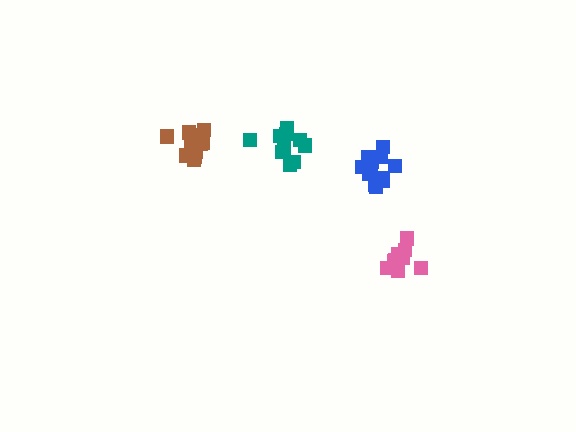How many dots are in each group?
Group 1: 9 dots, Group 2: 14 dots, Group 3: 11 dots, Group 4: 11 dots (45 total).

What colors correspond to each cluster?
The clusters are colored: pink, blue, teal, brown.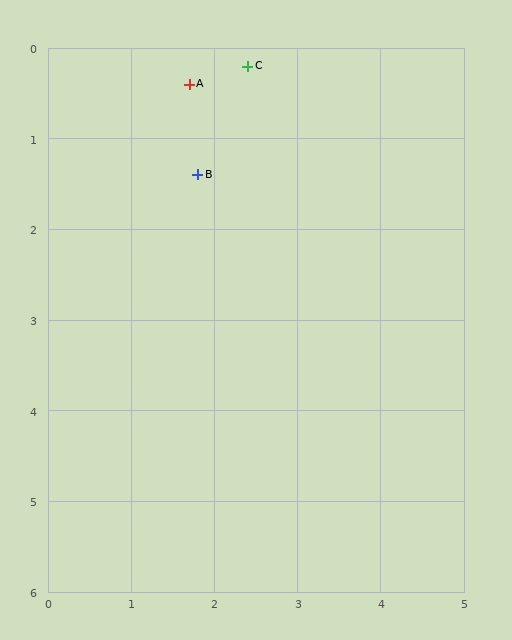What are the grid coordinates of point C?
Point C is at approximately (2.4, 0.2).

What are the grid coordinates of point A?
Point A is at approximately (1.7, 0.4).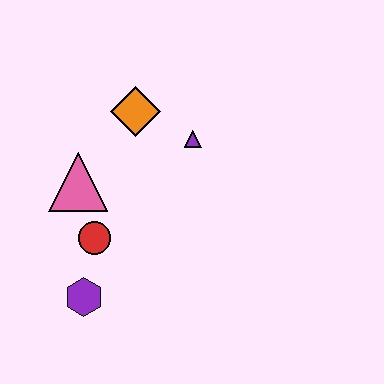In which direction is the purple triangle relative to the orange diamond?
The purple triangle is to the right of the orange diamond.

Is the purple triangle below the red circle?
No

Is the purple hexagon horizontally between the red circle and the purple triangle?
No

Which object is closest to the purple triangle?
The orange diamond is closest to the purple triangle.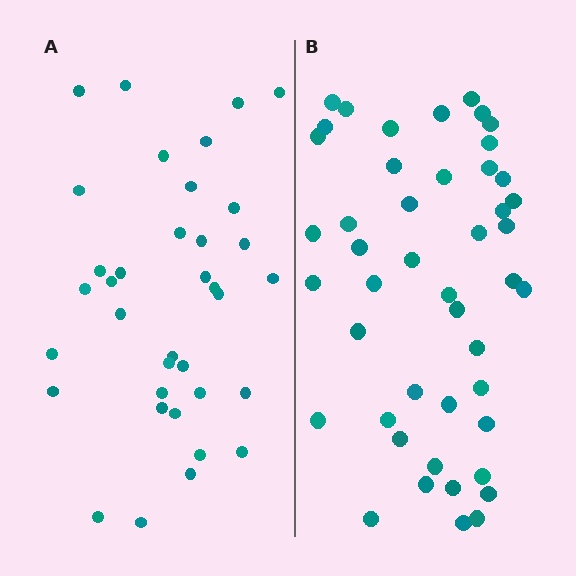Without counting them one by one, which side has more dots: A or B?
Region B (the right region) has more dots.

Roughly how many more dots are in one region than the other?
Region B has roughly 10 or so more dots than region A.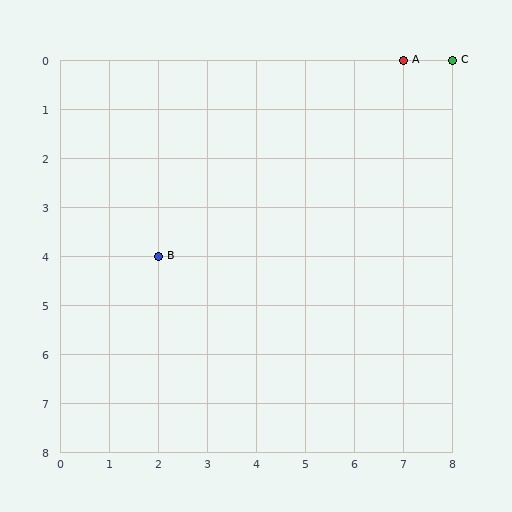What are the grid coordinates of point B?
Point B is at grid coordinates (2, 4).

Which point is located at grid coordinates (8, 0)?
Point C is at (8, 0).